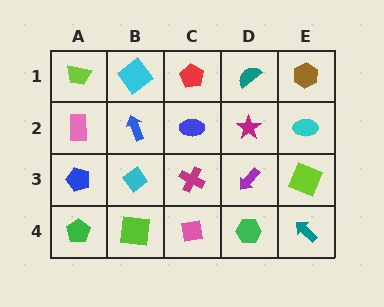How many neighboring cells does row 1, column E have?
2.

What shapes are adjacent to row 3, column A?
A pink rectangle (row 2, column A), a green pentagon (row 4, column A), a cyan diamond (row 3, column B).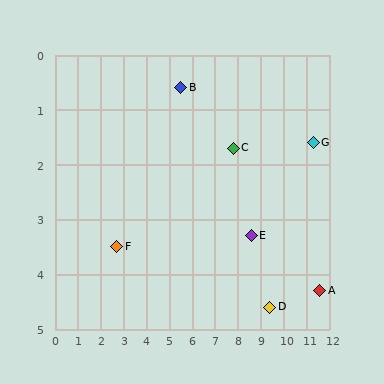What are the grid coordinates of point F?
Point F is at approximately (2.7, 3.5).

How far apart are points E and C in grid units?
Points E and C are about 1.8 grid units apart.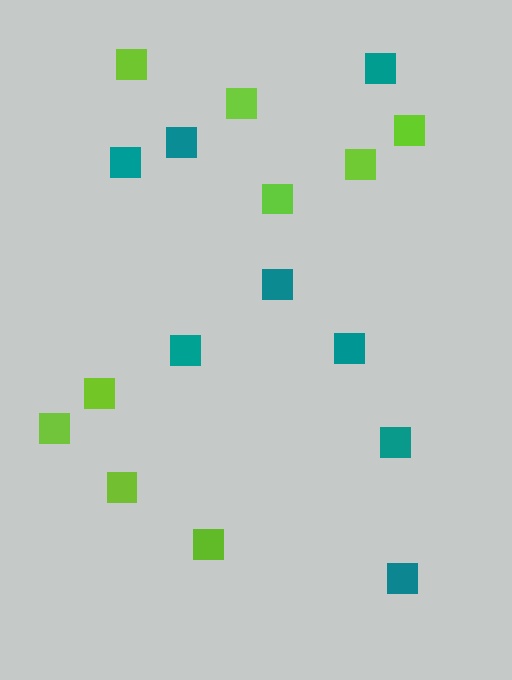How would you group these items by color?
There are 2 groups: one group of teal squares (8) and one group of lime squares (9).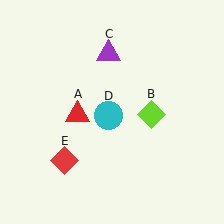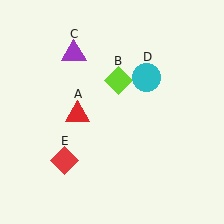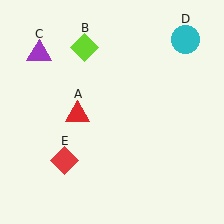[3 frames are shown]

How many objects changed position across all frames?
3 objects changed position: lime diamond (object B), purple triangle (object C), cyan circle (object D).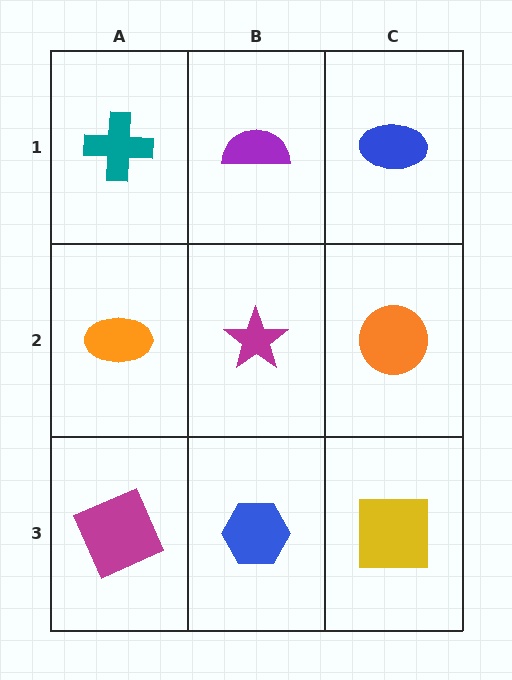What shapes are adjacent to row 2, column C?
A blue ellipse (row 1, column C), a yellow square (row 3, column C), a magenta star (row 2, column B).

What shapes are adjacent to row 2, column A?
A teal cross (row 1, column A), a magenta square (row 3, column A), a magenta star (row 2, column B).